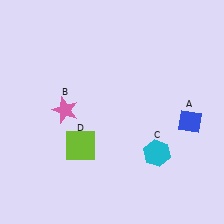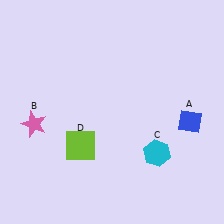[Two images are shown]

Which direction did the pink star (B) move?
The pink star (B) moved left.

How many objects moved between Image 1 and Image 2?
1 object moved between the two images.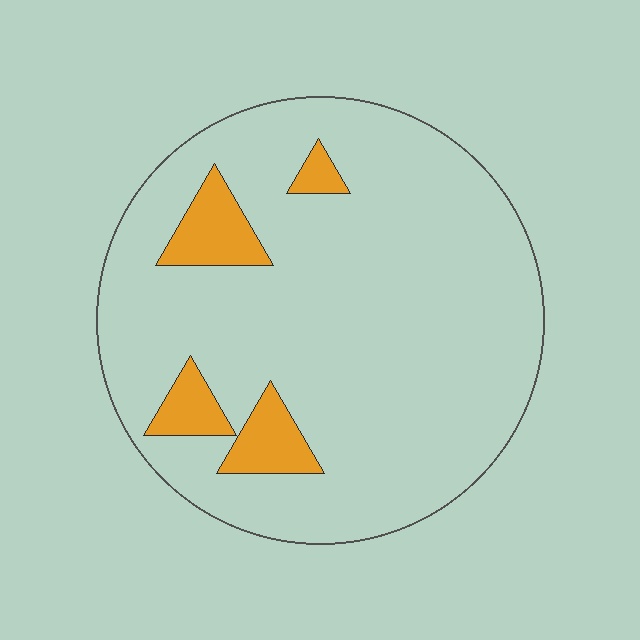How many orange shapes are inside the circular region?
4.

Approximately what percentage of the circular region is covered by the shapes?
Approximately 10%.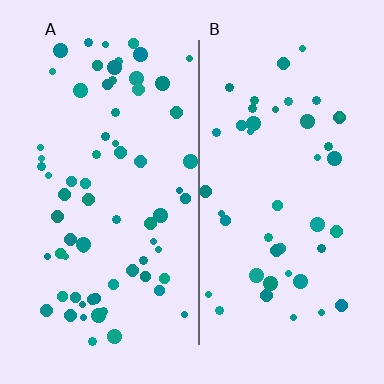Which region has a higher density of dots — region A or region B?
A (the left).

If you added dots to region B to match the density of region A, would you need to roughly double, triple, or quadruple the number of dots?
Approximately double.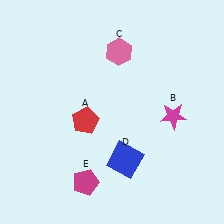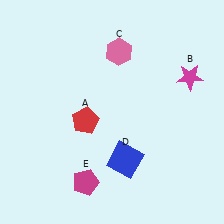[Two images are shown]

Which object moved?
The magenta star (B) moved up.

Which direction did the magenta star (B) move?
The magenta star (B) moved up.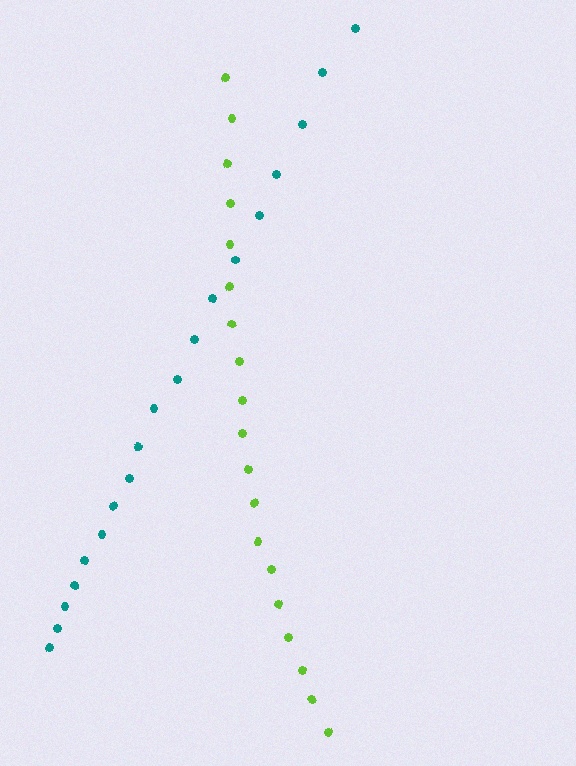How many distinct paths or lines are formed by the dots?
There are 2 distinct paths.